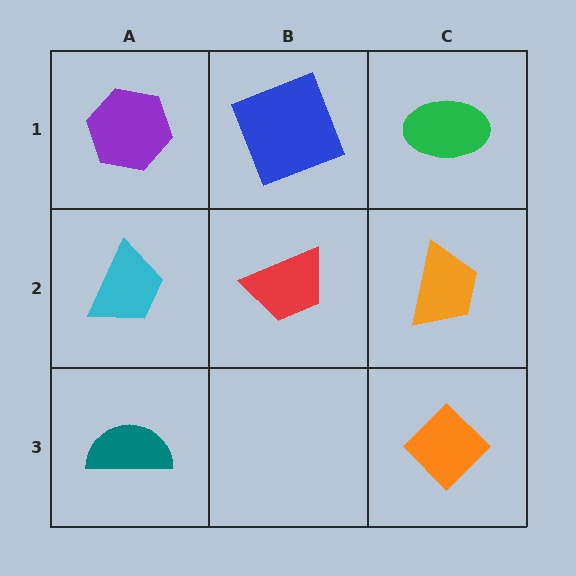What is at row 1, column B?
A blue square.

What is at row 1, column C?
A green ellipse.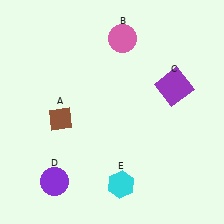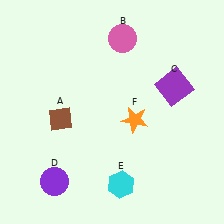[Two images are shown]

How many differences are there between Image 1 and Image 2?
There is 1 difference between the two images.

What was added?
An orange star (F) was added in Image 2.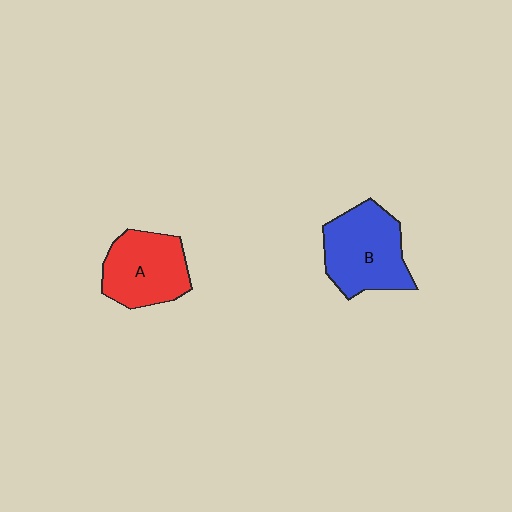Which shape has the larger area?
Shape B (blue).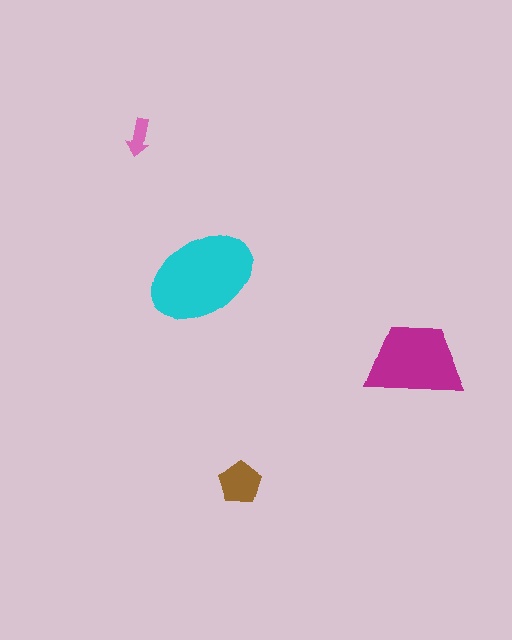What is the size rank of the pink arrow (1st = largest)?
4th.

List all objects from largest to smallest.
The cyan ellipse, the magenta trapezoid, the brown pentagon, the pink arrow.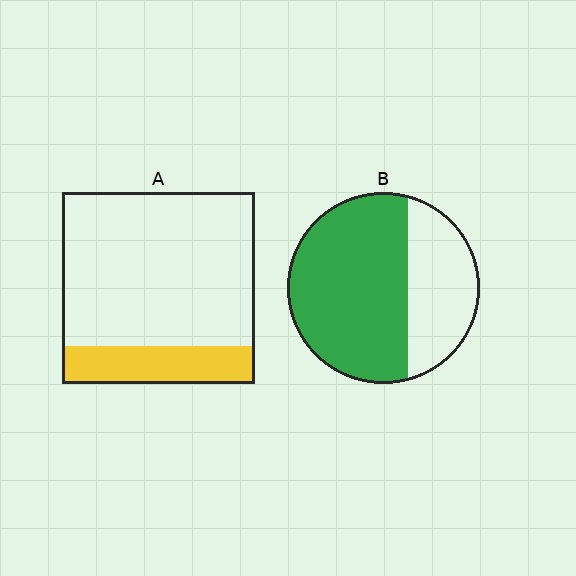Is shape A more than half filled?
No.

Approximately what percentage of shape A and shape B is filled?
A is approximately 20% and B is approximately 65%.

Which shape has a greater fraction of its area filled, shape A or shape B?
Shape B.